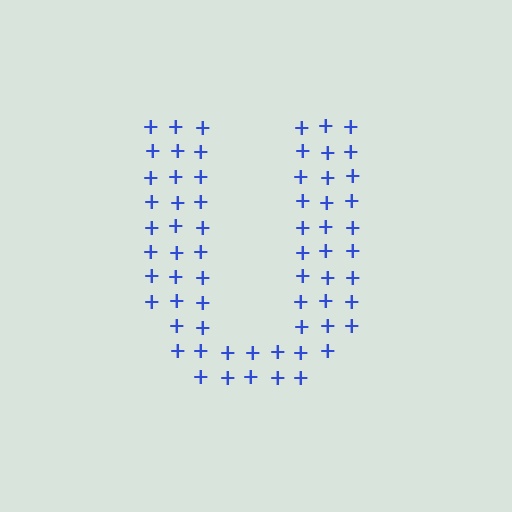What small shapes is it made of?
It is made of small plus signs.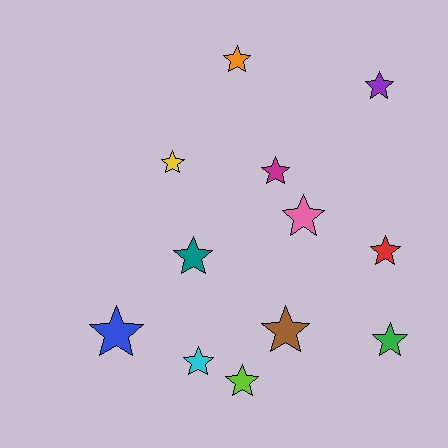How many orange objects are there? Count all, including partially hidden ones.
There is 1 orange object.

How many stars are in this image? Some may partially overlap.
There are 12 stars.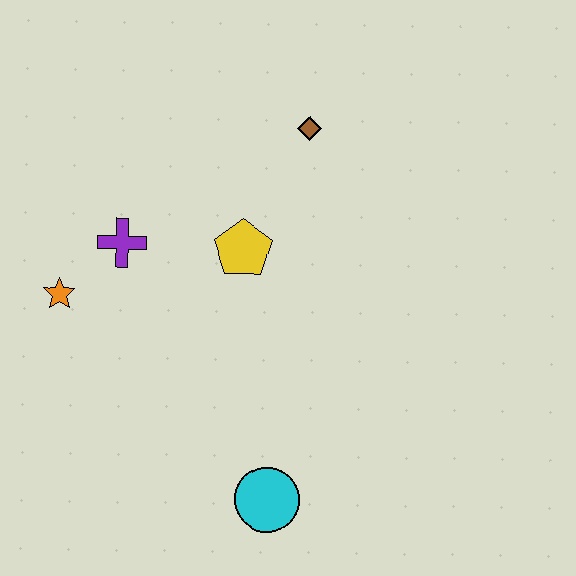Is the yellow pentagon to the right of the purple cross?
Yes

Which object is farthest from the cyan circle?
The brown diamond is farthest from the cyan circle.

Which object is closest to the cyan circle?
The yellow pentagon is closest to the cyan circle.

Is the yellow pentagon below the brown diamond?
Yes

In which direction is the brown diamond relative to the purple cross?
The brown diamond is to the right of the purple cross.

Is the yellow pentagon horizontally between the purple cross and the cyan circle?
Yes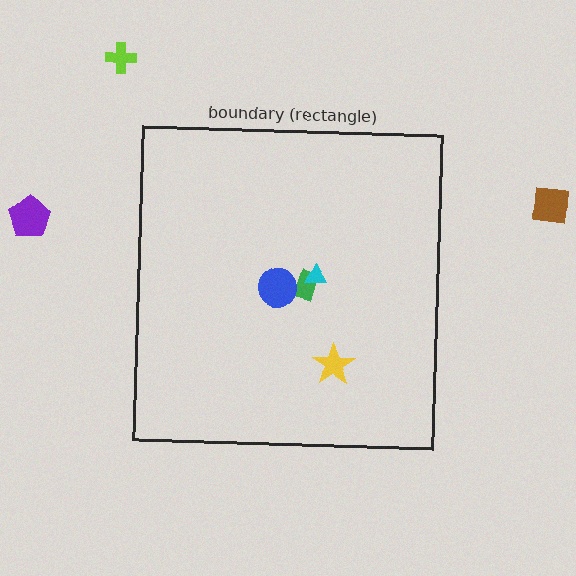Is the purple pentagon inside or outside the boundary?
Outside.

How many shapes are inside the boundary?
4 inside, 3 outside.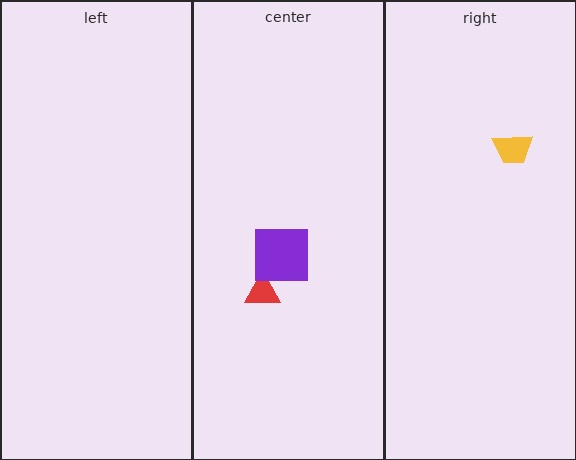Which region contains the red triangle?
The center region.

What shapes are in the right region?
The yellow trapezoid.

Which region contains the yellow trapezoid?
The right region.